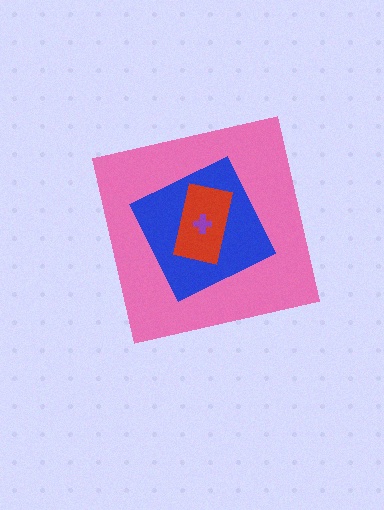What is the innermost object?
The purple cross.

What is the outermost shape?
The pink square.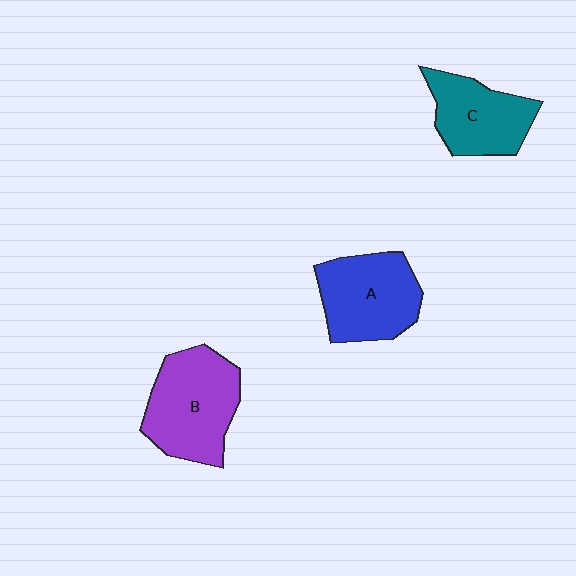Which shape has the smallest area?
Shape C (teal).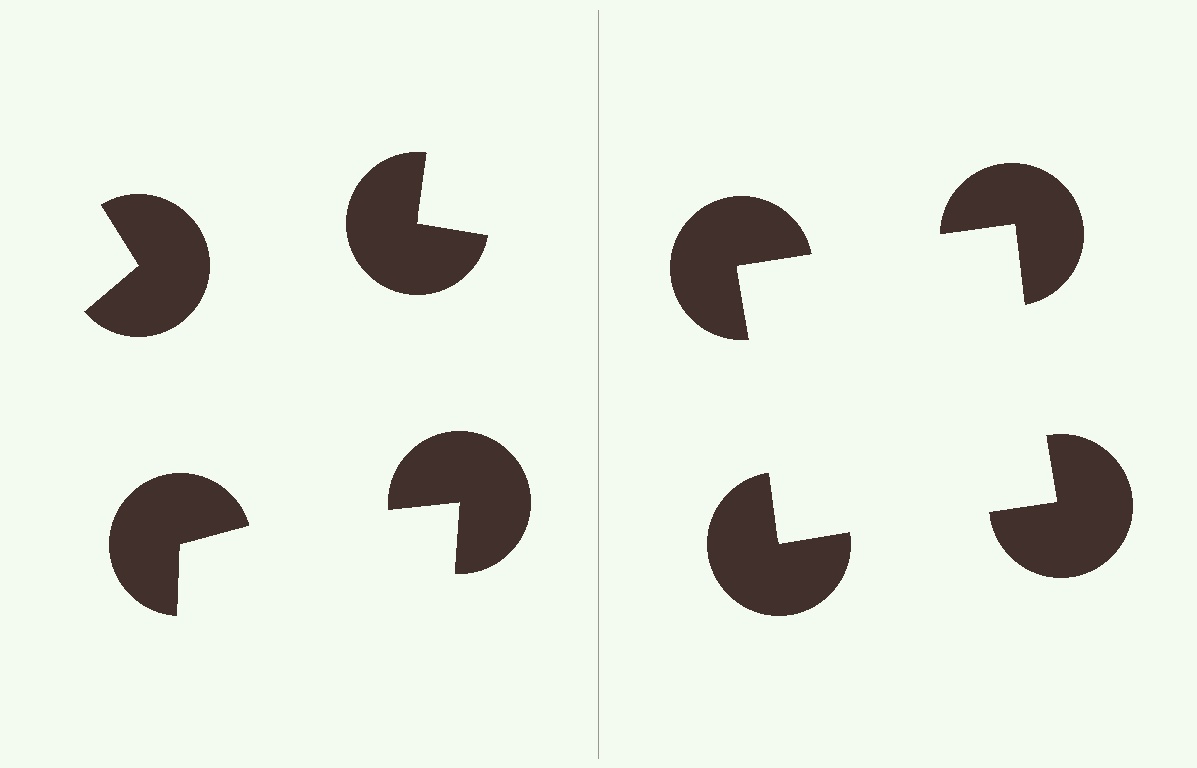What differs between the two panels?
The pac-man discs are positioned identically on both sides; only the wedge orientations differ. On the right they align to a square; on the left they are misaligned.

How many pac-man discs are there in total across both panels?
8 — 4 on each side.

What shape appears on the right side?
An illusory square.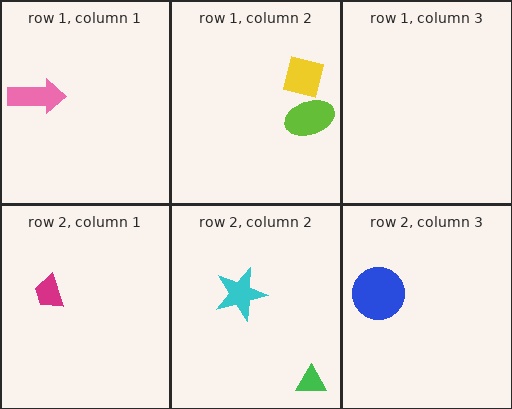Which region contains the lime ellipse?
The row 1, column 2 region.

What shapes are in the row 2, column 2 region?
The cyan star, the green triangle.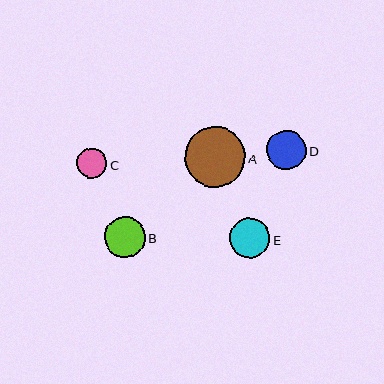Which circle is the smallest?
Circle C is the smallest with a size of approximately 30 pixels.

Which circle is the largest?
Circle A is the largest with a size of approximately 61 pixels.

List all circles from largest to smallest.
From largest to smallest: A, B, E, D, C.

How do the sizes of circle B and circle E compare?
Circle B and circle E are approximately the same size.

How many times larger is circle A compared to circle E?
Circle A is approximately 1.5 times the size of circle E.